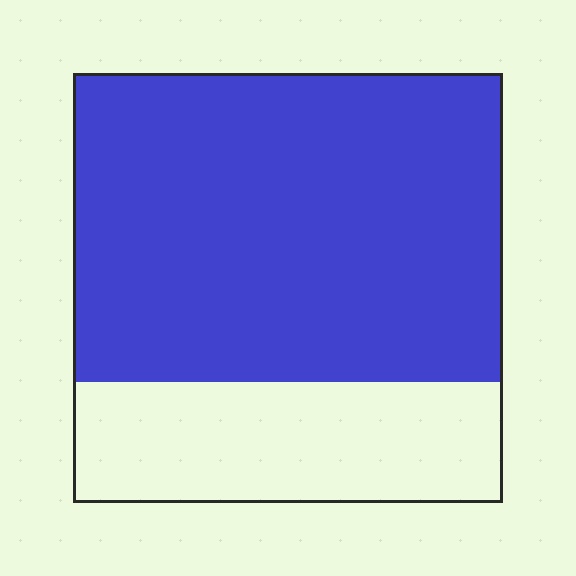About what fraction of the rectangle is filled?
About three quarters (3/4).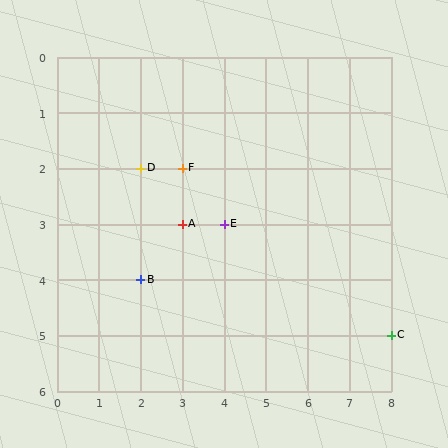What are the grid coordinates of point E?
Point E is at grid coordinates (4, 3).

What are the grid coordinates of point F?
Point F is at grid coordinates (3, 2).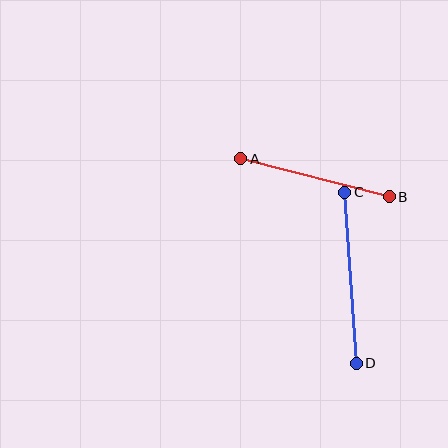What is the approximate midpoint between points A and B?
The midpoint is at approximately (315, 178) pixels.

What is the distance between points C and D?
The distance is approximately 172 pixels.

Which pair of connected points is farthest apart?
Points C and D are farthest apart.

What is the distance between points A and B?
The distance is approximately 153 pixels.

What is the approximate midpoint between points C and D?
The midpoint is at approximately (351, 278) pixels.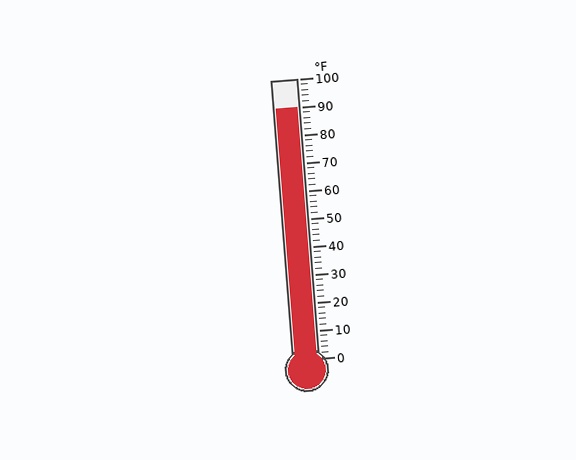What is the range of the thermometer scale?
The thermometer scale ranges from 0°F to 100°F.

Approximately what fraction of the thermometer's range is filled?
The thermometer is filled to approximately 90% of its range.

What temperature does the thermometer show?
The thermometer shows approximately 90°F.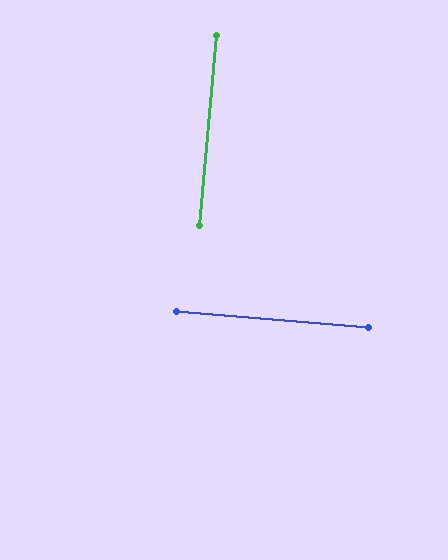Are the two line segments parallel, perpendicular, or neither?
Perpendicular — they meet at approximately 90°.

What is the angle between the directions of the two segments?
Approximately 90 degrees.